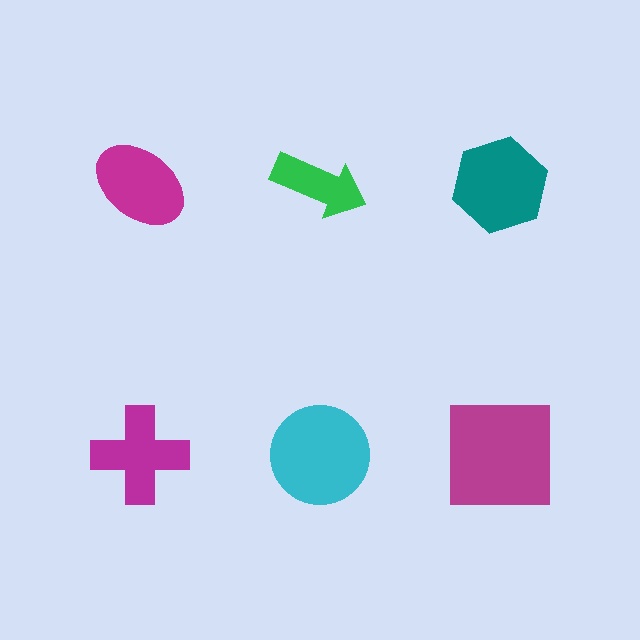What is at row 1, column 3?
A teal hexagon.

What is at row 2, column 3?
A magenta square.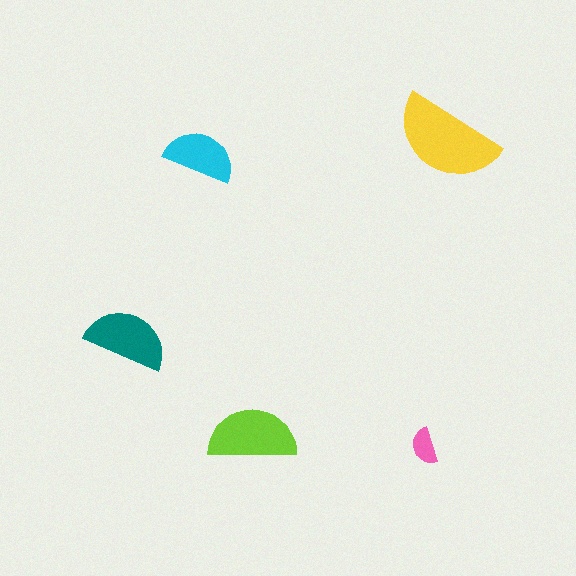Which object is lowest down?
The pink semicircle is bottommost.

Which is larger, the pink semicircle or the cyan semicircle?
The cyan one.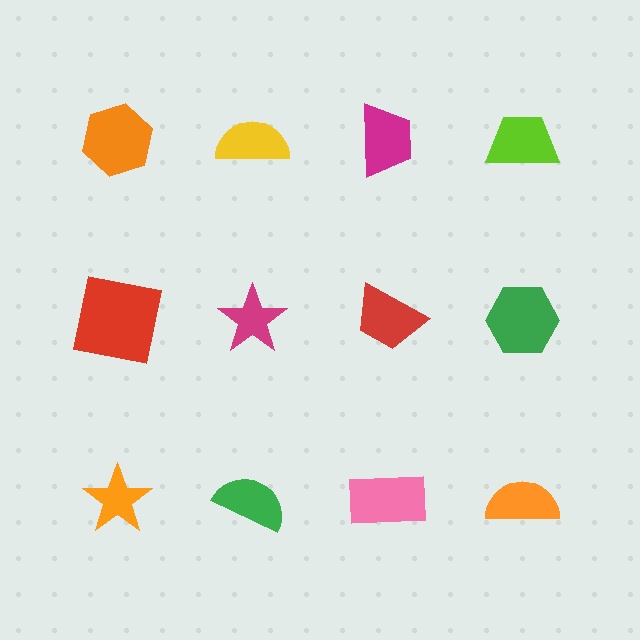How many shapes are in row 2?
4 shapes.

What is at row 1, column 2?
A yellow semicircle.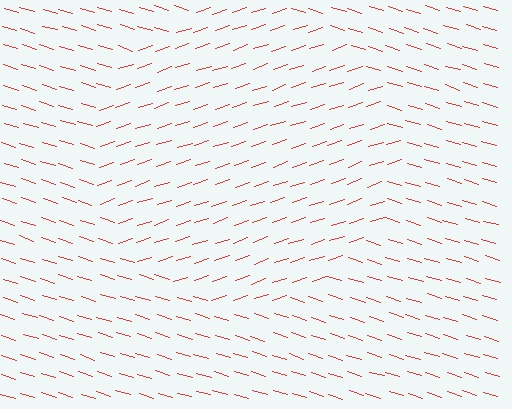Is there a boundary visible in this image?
Yes, there is a texture boundary formed by a change in line orientation.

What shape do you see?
I see a circle.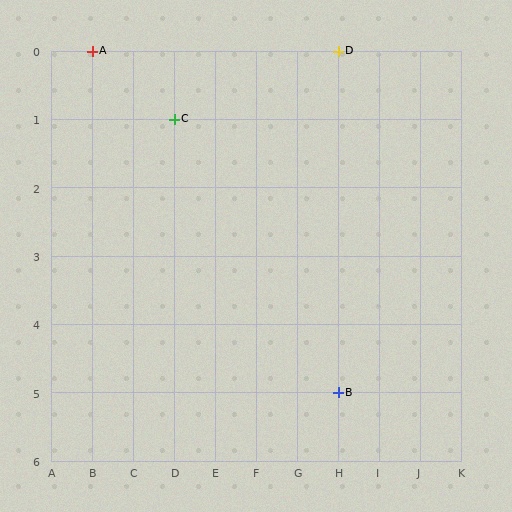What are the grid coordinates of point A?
Point A is at grid coordinates (B, 0).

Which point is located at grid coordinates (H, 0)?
Point D is at (H, 0).